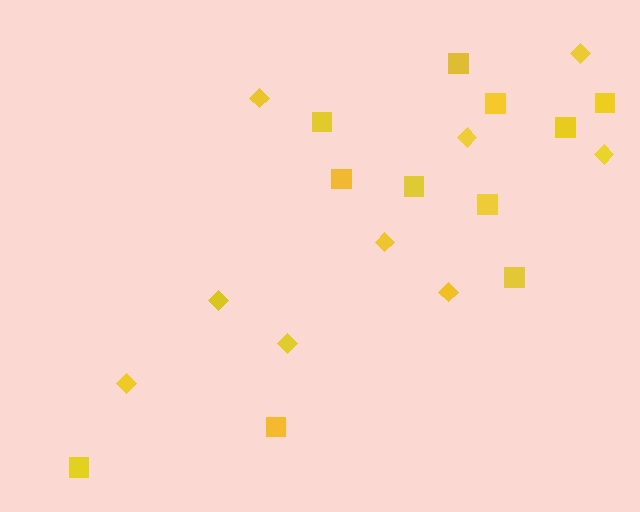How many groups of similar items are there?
There are 2 groups: one group of diamonds (9) and one group of squares (11).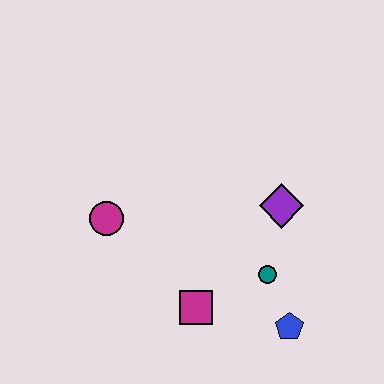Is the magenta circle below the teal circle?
No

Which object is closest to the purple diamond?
The teal circle is closest to the purple diamond.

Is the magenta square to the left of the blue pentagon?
Yes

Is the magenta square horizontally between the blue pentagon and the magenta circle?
Yes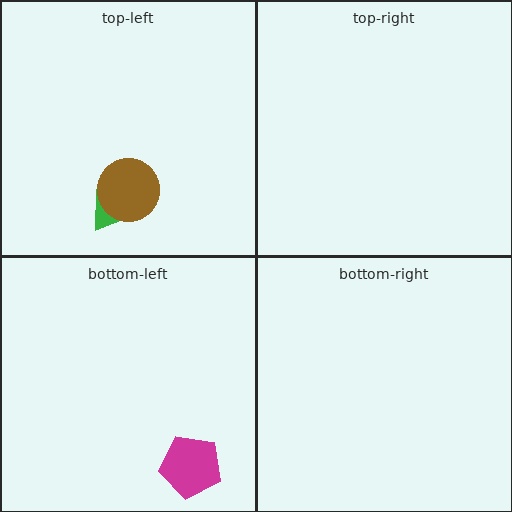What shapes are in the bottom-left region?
The magenta pentagon.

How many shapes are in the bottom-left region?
1.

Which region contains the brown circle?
The top-left region.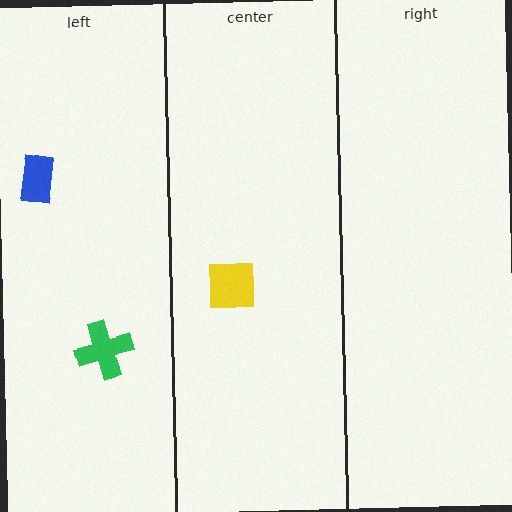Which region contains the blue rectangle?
The left region.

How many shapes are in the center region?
1.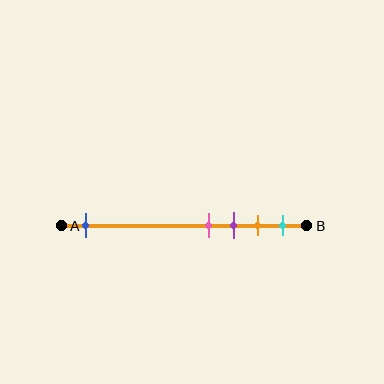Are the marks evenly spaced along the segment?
No, the marks are not evenly spaced.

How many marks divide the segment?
There are 5 marks dividing the segment.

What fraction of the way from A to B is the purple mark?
The purple mark is approximately 70% (0.7) of the way from A to B.